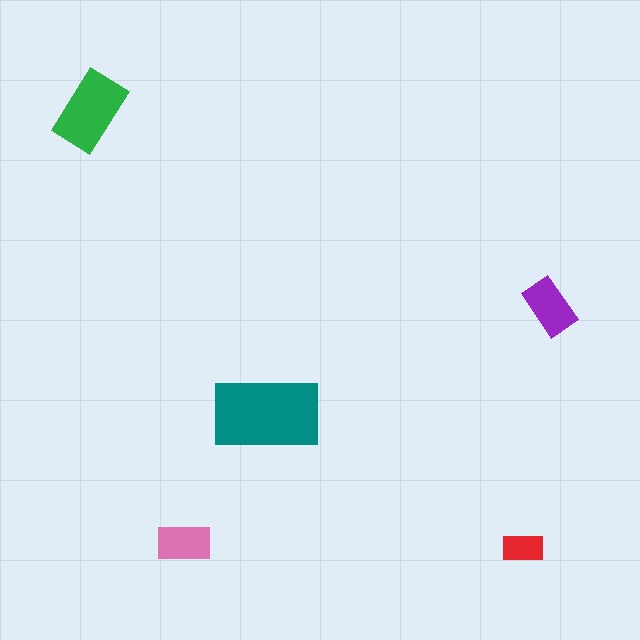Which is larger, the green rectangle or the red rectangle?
The green one.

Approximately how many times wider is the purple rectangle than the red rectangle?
About 1.5 times wider.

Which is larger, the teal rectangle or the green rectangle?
The teal one.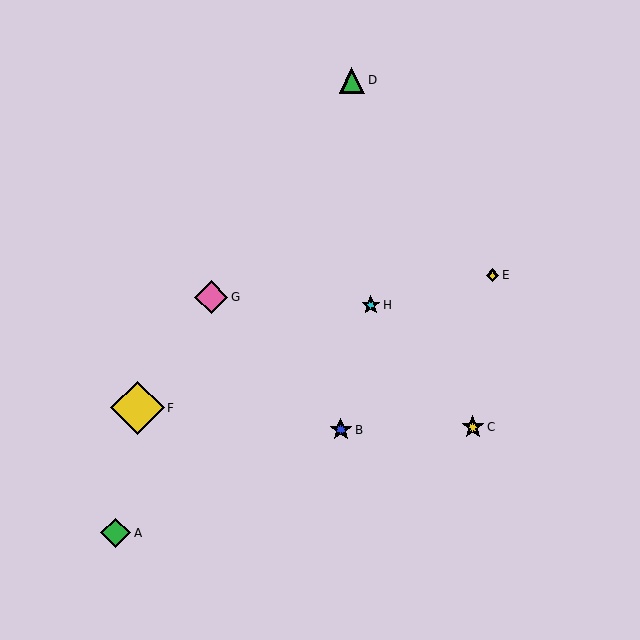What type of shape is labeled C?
Shape C is a yellow star.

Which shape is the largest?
The yellow diamond (labeled F) is the largest.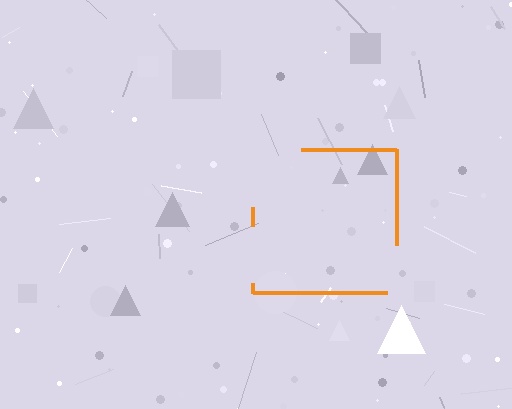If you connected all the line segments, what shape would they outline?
They would outline a square.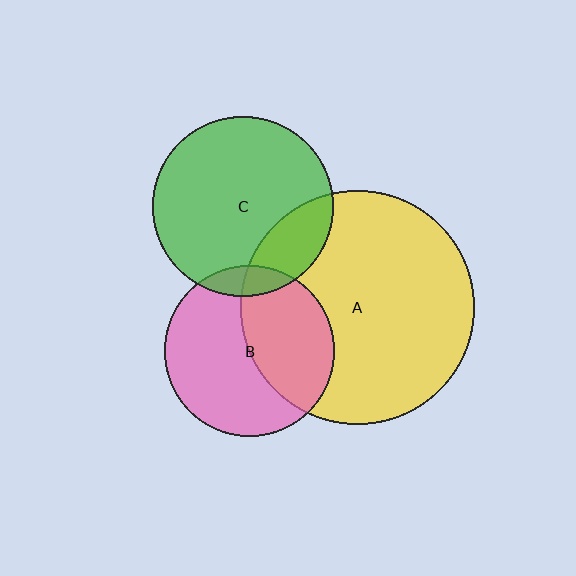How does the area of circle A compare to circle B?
Approximately 1.9 times.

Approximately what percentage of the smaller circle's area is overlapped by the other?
Approximately 20%.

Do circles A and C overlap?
Yes.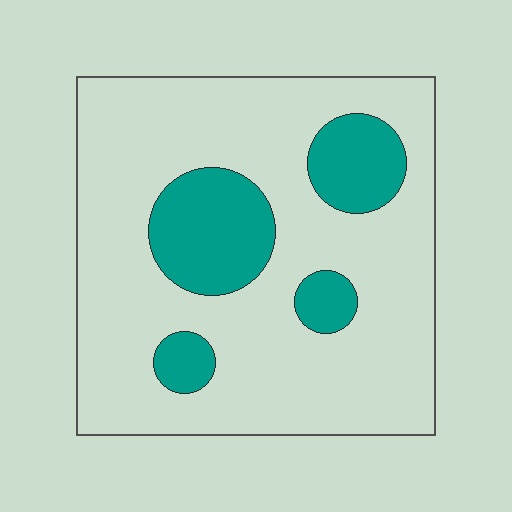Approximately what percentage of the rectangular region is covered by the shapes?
Approximately 20%.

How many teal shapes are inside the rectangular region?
4.